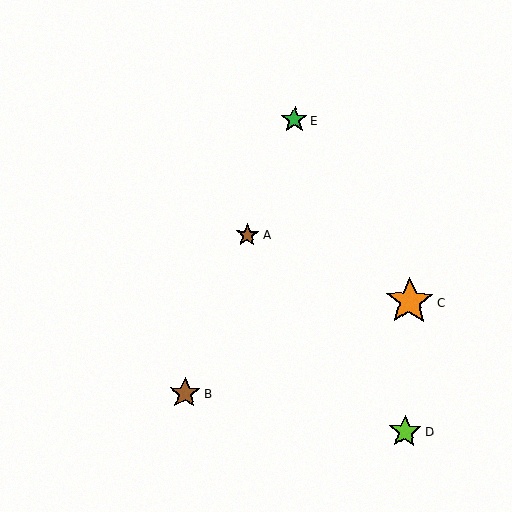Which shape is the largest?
The orange star (labeled C) is the largest.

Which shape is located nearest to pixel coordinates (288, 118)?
The green star (labeled E) at (295, 120) is nearest to that location.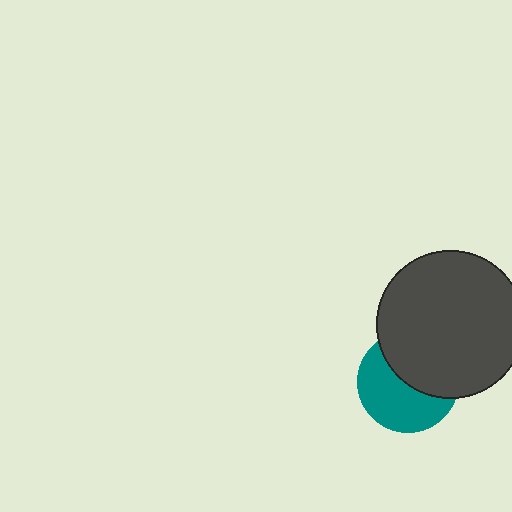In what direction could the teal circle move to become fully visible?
The teal circle could move toward the lower-left. That would shift it out from behind the dark gray circle entirely.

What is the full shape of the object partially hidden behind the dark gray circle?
The partially hidden object is a teal circle.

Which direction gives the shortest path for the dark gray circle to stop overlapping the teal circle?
Moving toward the upper-right gives the shortest separation.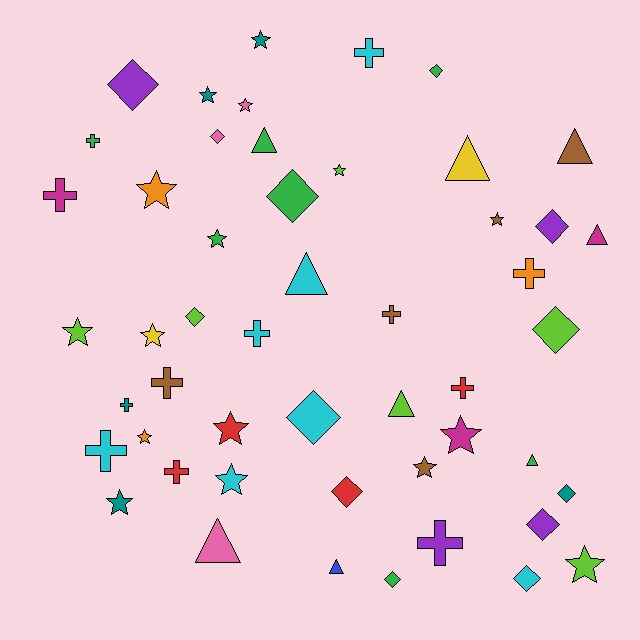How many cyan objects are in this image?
There are 7 cyan objects.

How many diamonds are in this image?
There are 13 diamonds.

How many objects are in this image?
There are 50 objects.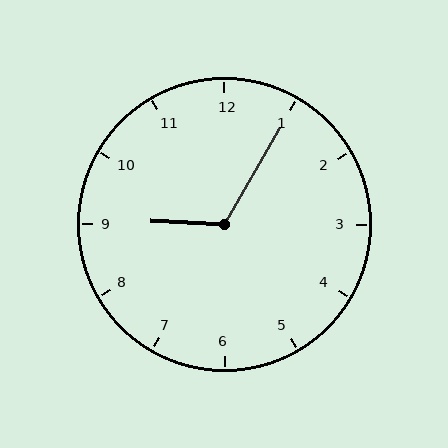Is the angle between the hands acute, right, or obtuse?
It is obtuse.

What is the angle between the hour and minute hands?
Approximately 118 degrees.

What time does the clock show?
9:05.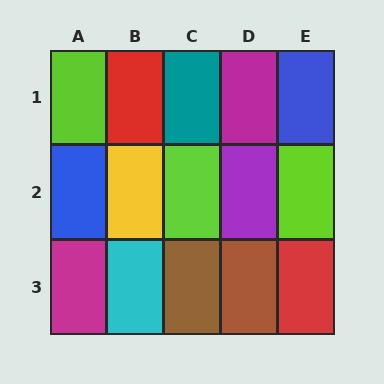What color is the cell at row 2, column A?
Blue.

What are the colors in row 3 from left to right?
Magenta, cyan, brown, brown, red.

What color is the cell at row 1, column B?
Red.